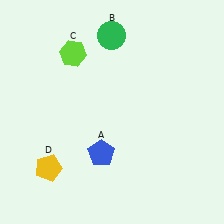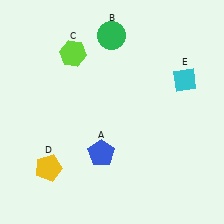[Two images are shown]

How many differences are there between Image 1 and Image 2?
There is 1 difference between the two images.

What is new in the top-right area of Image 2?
A cyan diamond (E) was added in the top-right area of Image 2.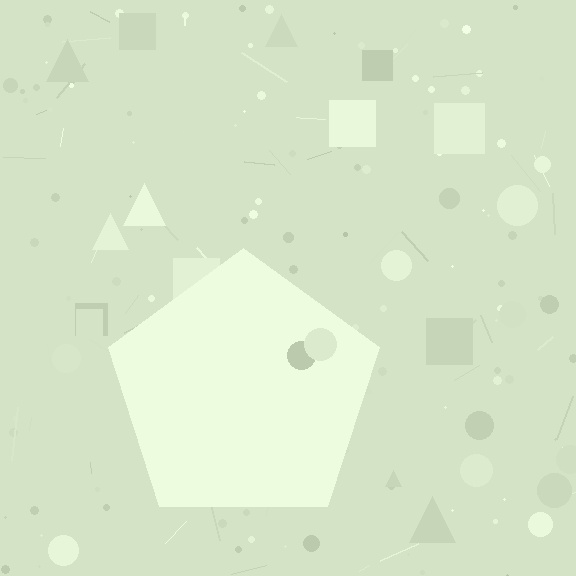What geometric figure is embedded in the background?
A pentagon is embedded in the background.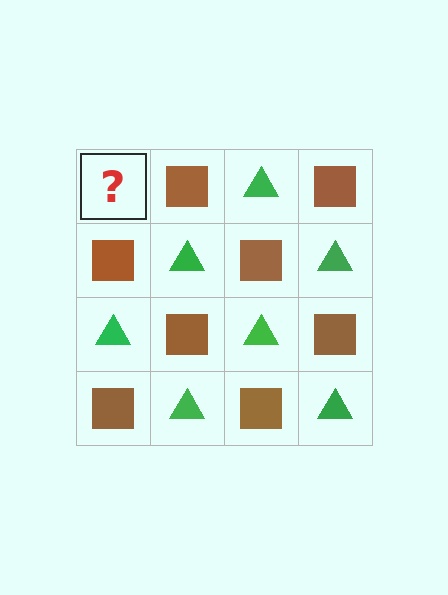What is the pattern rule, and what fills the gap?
The rule is that it alternates green triangle and brown square in a checkerboard pattern. The gap should be filled with a green triangle.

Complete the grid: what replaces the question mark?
The question mark should be replaced with a green triangle.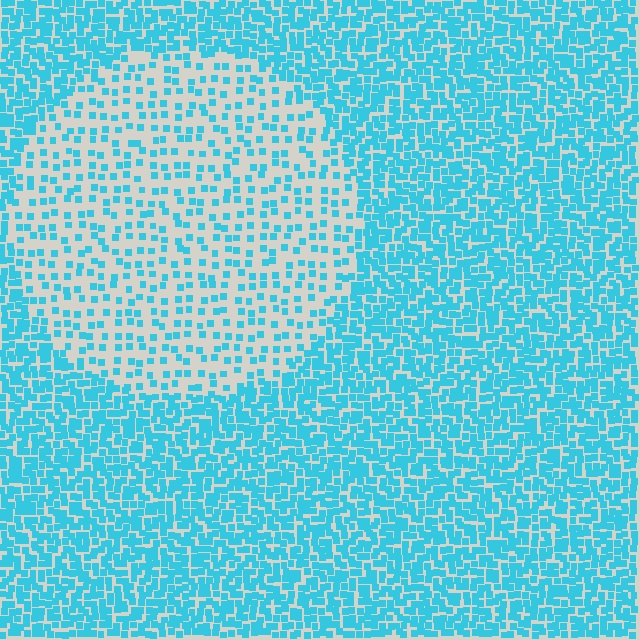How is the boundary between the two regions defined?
The boundary is defined by a change in element density (approximately 2.6x ratio). All elements are the same color, size, and shape.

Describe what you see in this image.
The image contains small cyan elements arranged at two different densities. A circle-shaped region is visible where the elements are less densely packed than the surrounding area.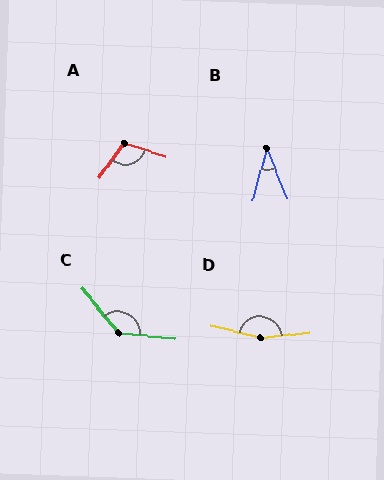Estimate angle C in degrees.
Approximately 135 degrees.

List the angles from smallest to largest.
B (36°), A (107°), C (135°), D (160°).